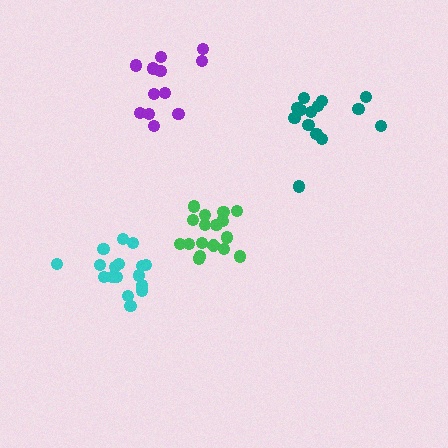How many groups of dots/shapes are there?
There are 4 groups.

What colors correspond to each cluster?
The clusters are colored: cyan, purple, teal, green.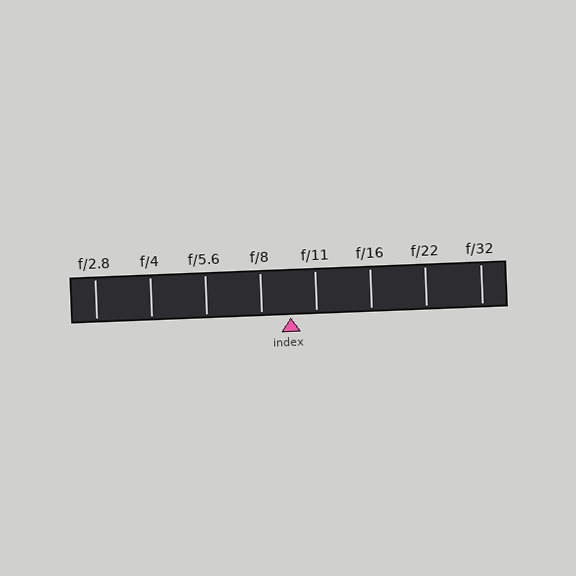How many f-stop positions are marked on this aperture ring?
There are 8 f-stop positions marked.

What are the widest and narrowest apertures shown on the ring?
The widest aperture shown is f/2.8 and the narrowest is f/32.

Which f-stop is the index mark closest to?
The index mark is closest to f/11.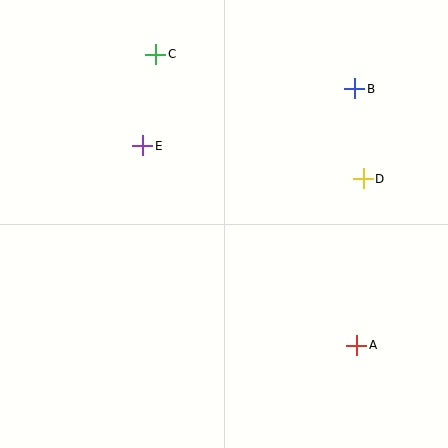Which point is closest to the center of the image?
Point E at (143, 146) is closest to the center.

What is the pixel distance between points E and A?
The distance between E and A is 292 pixels.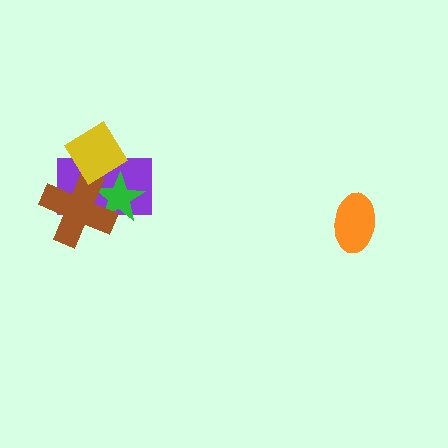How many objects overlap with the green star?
3 objects overlap with the green star.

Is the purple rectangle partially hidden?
Yes, it is partially covered by another shape.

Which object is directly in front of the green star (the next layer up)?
The brown cross is directly in front of the green star.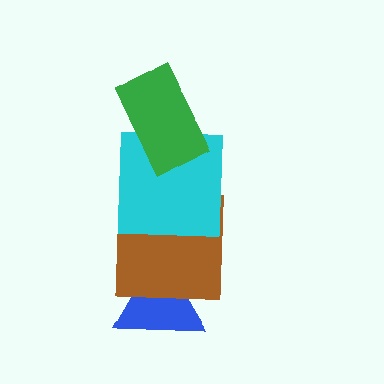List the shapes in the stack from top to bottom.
From top to bottom: the green rectangle, the cyan square, the brown square, the blue triangle.